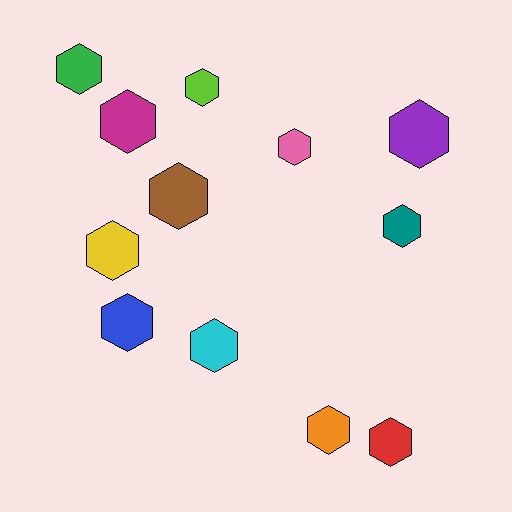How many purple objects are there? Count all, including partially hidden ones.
There is 1 purple object.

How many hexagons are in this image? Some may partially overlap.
There are 12 hexagons.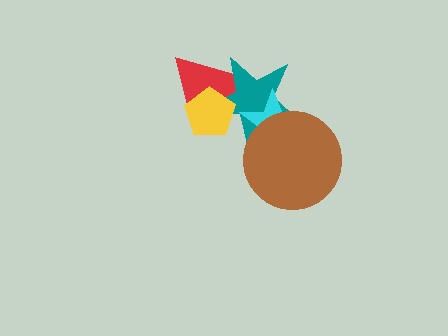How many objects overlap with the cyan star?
2 objects overlap with the cyan star.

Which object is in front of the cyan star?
The brown circle is in front of the cyan star.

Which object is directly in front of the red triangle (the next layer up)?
The teal star is directly in front of the red triangle.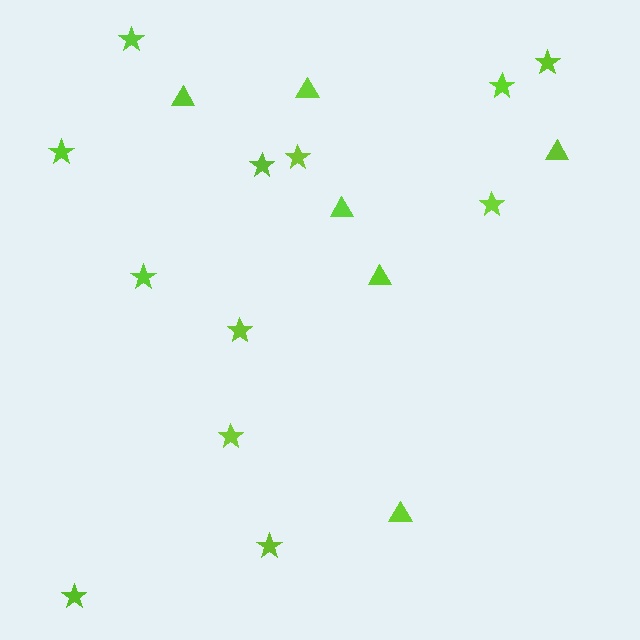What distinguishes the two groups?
There are 2 groups: one group of triangles (6) and one group of stars (12).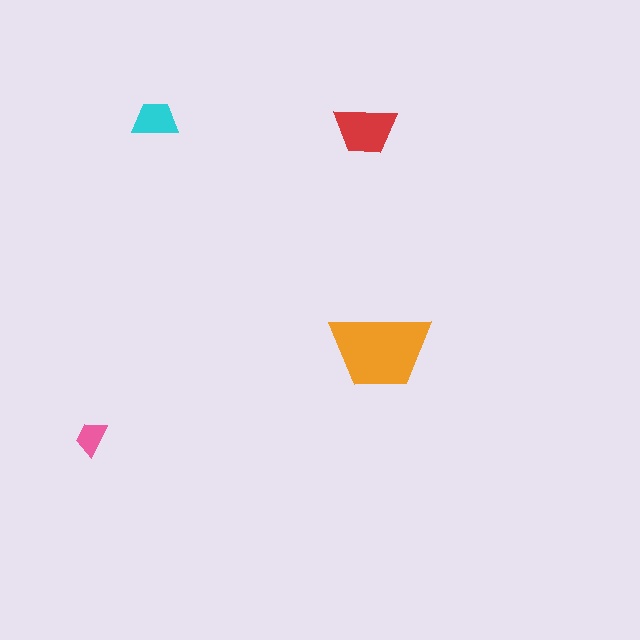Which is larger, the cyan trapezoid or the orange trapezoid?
The orange one.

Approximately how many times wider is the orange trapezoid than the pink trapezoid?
About 3 times wider.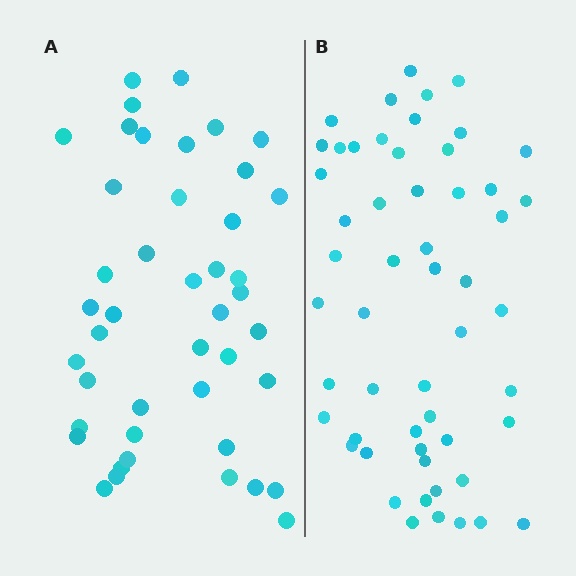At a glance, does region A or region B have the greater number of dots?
Region B (the right region) has more dots.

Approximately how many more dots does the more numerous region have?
Region B has roughly 10 or so more dots than region A.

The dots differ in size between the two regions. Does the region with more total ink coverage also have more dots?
No. Region A has more total ink coverage because its dots are larger, but region B actually contains more individual dots. Total area can be misleading — the number of items is what matters here.